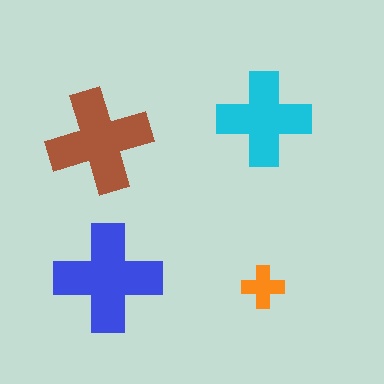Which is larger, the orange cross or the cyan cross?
The cyan one.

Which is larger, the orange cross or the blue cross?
The blue one.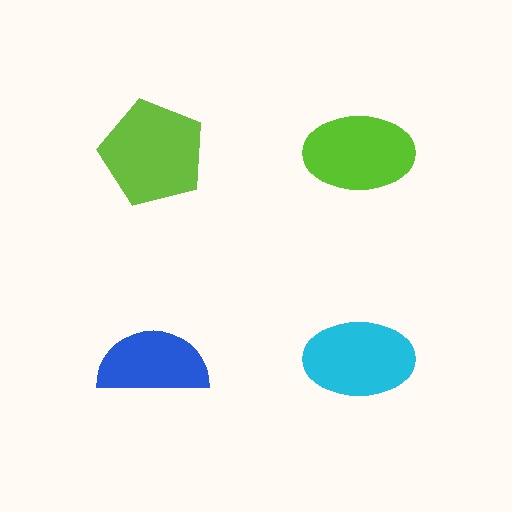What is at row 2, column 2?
A cyan ellipse.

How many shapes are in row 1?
2 shapes.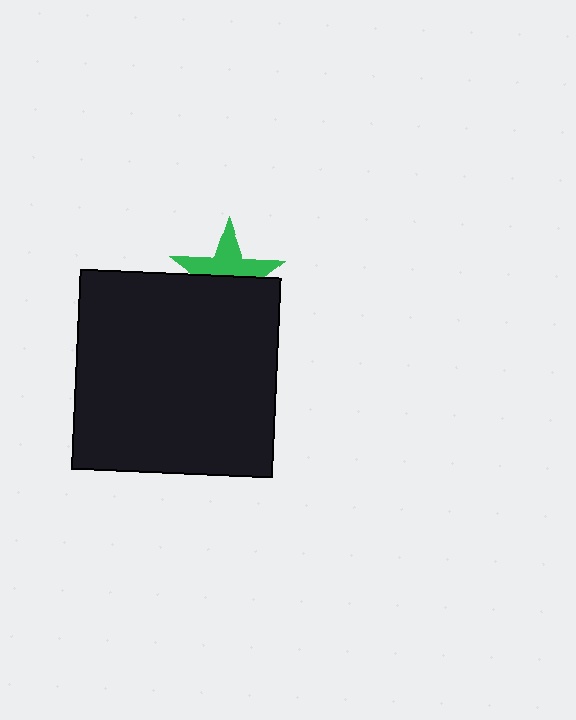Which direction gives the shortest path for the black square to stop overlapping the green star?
Moving down gives the shortest separation.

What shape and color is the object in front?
The object in front is a black square.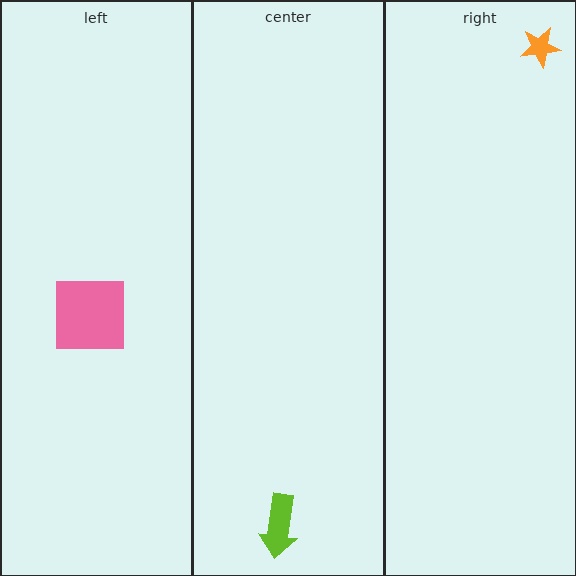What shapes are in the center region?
The lime arrow.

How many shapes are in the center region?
1.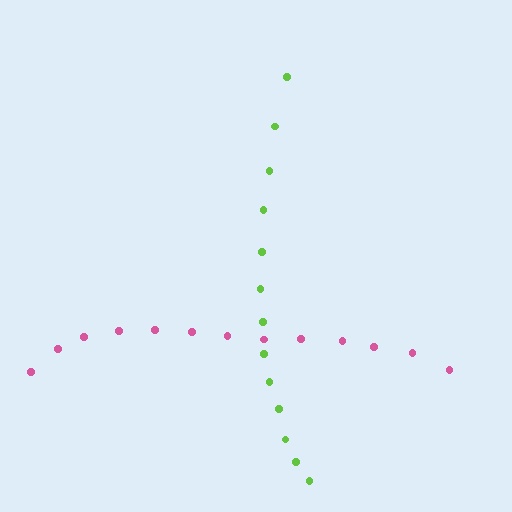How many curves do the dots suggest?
There are 2 distinct paths.